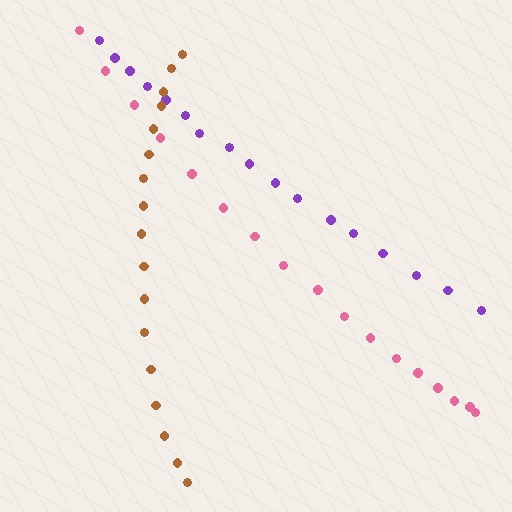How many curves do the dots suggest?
There are 3 distinct paths.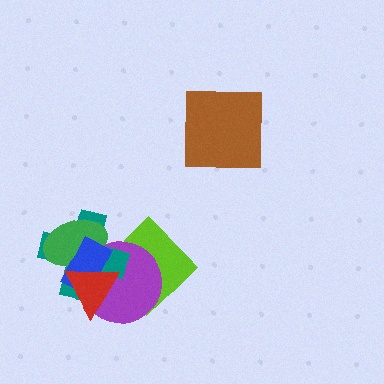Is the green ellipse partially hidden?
Yes, it is partially covered by another shape.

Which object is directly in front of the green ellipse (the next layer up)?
The blue rectangle is directly in front of the green ellipse.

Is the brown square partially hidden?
No, no other shape covers it.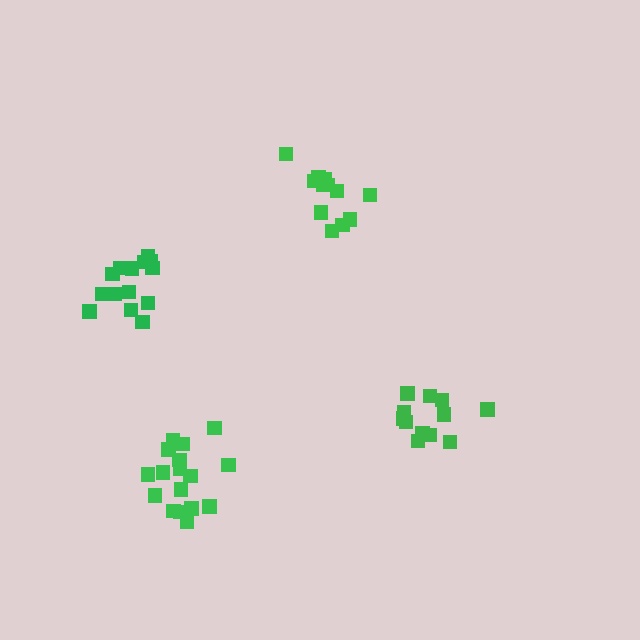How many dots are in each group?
Group 1: 14 dots, Group 2: 12 dots, Group 3: 12 dots, Group 4: 17 dots (55 total).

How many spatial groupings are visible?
There are 4 spatial groupings.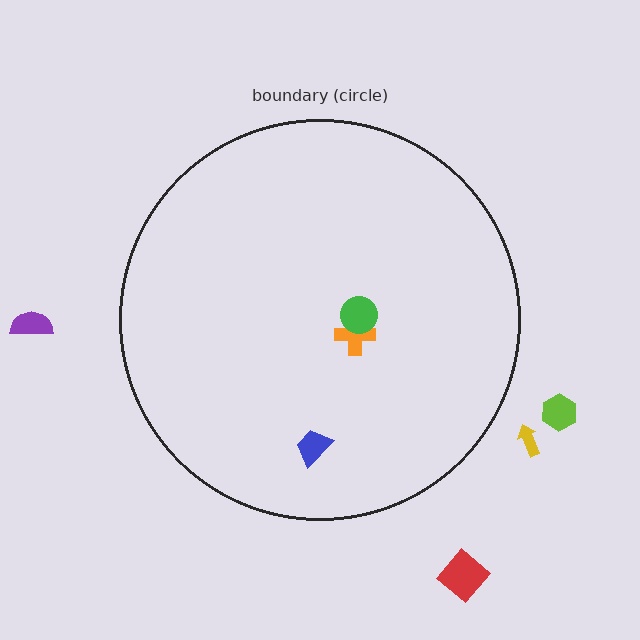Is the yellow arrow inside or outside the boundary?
Outside.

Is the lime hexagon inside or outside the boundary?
Outside.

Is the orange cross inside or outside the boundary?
Inside.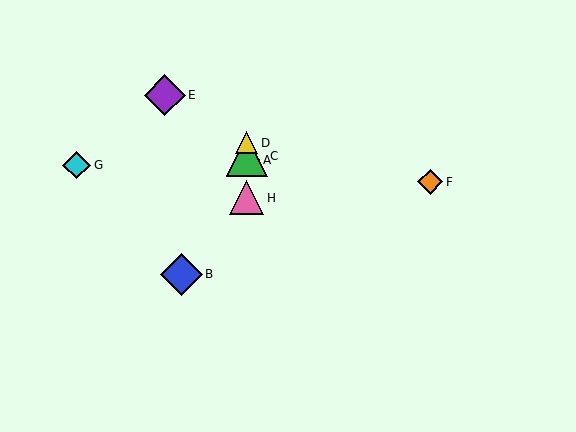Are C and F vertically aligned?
No, C is at x≈247 and F is at x≈430.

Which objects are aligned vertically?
Objects A, C, D, H are aligned vertically.